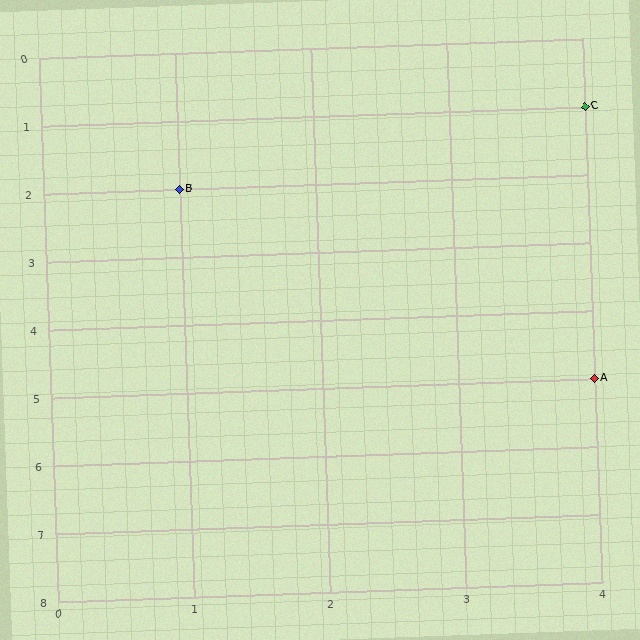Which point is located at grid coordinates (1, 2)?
Point B is at (1, 2).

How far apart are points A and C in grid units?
Points A and C are 4 rows apart.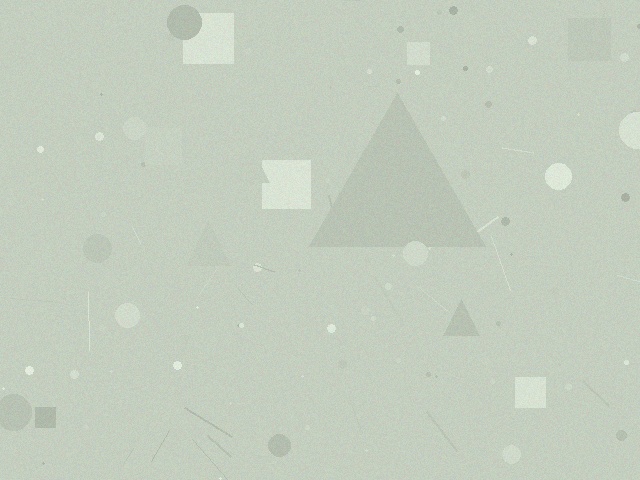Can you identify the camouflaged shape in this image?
The camouflaged shape is a triangle.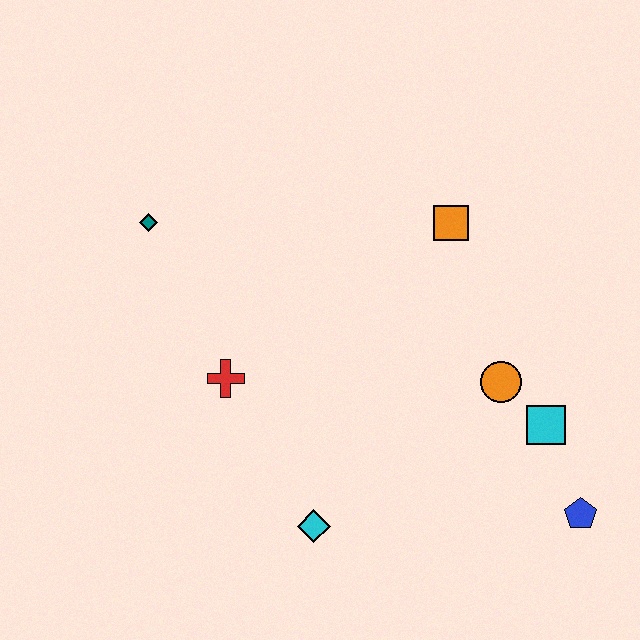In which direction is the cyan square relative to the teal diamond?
The cyan square is to the right of the teal diamond.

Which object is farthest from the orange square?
The cyan diamond is farthest from the orange square.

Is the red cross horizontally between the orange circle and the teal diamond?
Yes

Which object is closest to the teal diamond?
The red cross is closest to the teal diamond.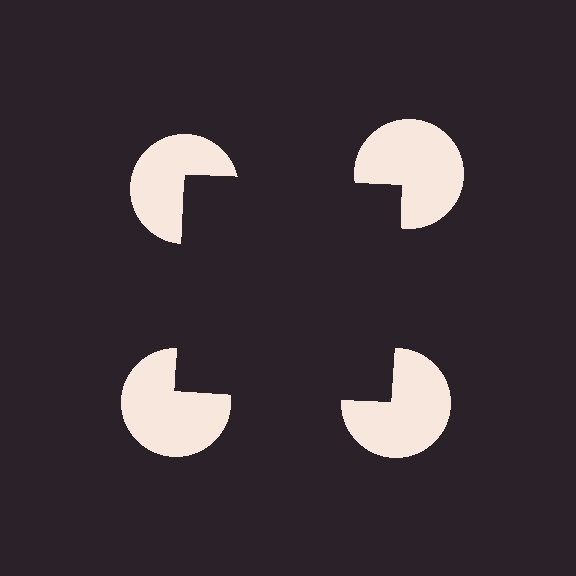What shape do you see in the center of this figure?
An illusory square — its edges are inferred from the aligned wedge cuts in the pac-man discs, not physically drawn.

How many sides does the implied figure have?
4 sides.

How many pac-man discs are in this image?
There are 4 — one at each vertex of the illusory square.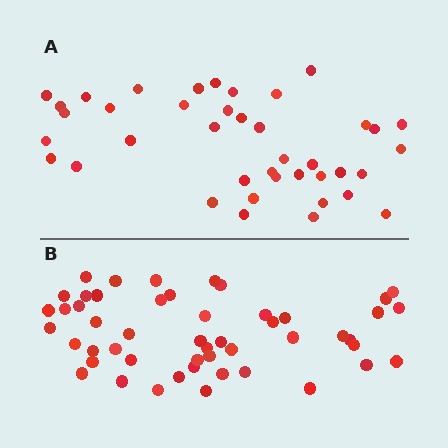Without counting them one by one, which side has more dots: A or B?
Region B (the bottom region) has more dots.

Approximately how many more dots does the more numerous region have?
Region B has roughly 10 or so more dots than region A.